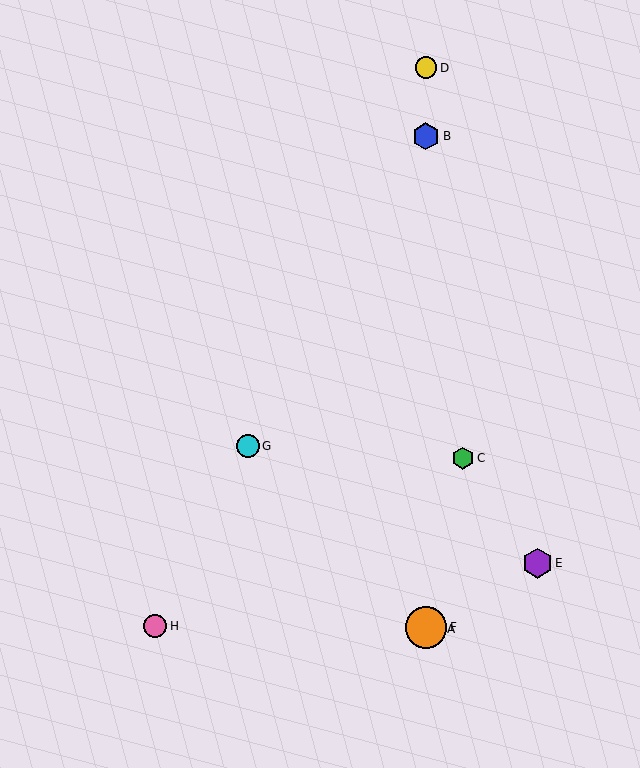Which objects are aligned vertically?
Objects A, B, D, F are aligned vertically.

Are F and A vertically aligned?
Yes, both are at x≈426.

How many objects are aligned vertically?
4 objects (A, B, D, F) are aligned vertically.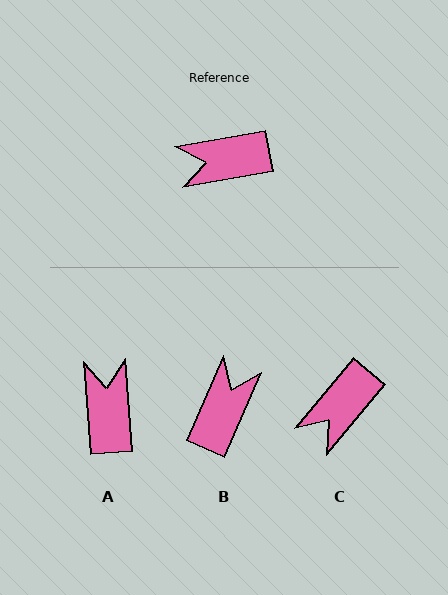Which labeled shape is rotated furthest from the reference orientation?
B, about 124 degrees away.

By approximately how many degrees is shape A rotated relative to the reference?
Approximately 96 degrees clockwise.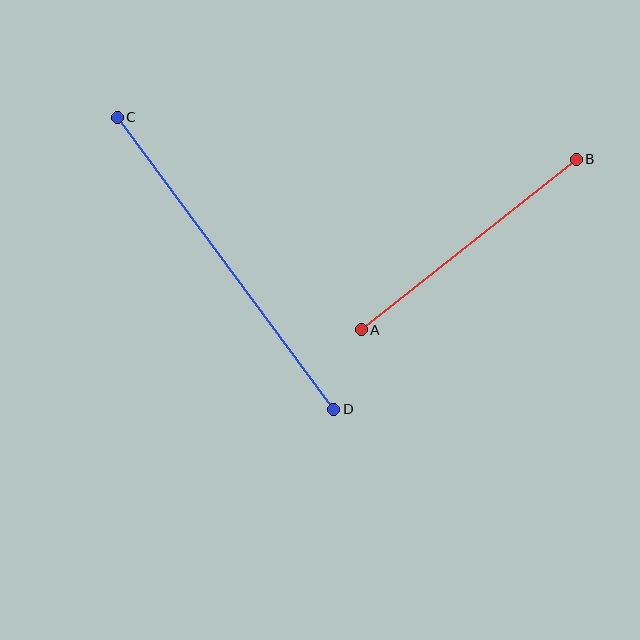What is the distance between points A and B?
The distance is approximately 274 pixels.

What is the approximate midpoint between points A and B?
The midpoint is at approximately (469, 244) pixels.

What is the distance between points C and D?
The distance is approximately 364 pixels.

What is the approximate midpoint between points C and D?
The midpoint is at approximately (226, 263) pixels.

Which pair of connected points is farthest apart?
Points C and D are farthest apart.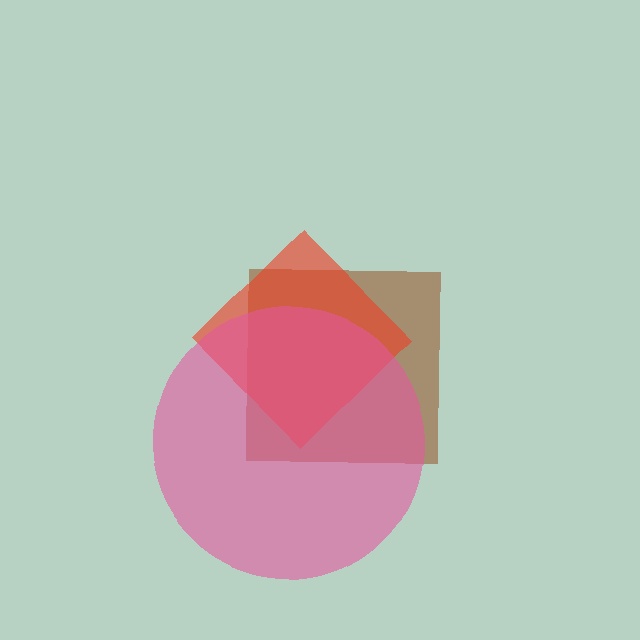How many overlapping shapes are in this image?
There are 3 overlapping shapes in the image.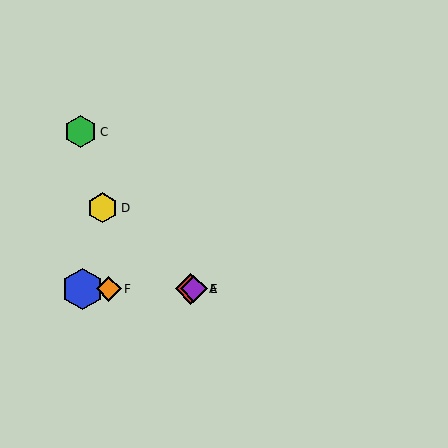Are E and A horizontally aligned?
Yes, both are at y≈289.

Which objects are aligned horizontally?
Objects A, B, E, F are aligned horizontally.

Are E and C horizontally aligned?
No, E is at y≈289 and C is at y≈132.